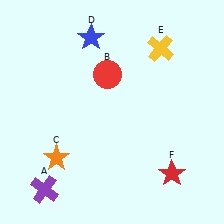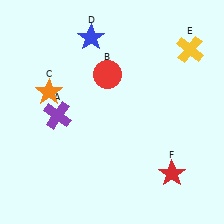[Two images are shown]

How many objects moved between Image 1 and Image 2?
3 objects moved between the two images.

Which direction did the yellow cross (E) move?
The yellow cross (E) moved right.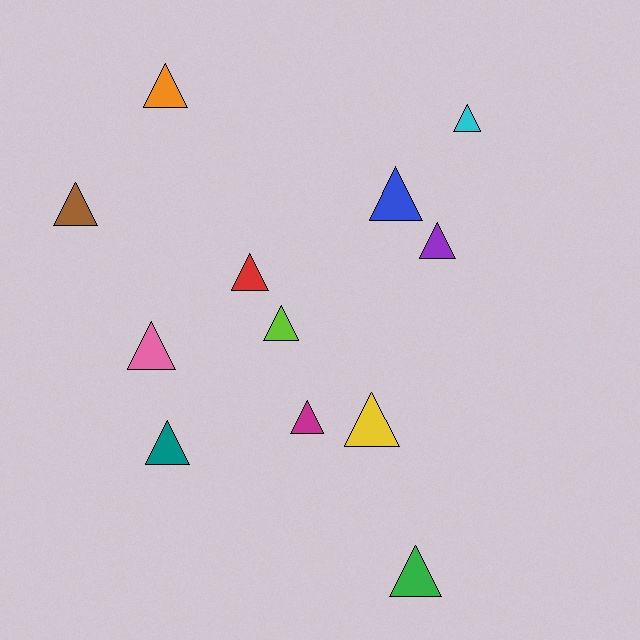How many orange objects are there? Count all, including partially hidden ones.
There is 1 orange object.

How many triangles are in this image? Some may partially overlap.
There are 12 triangles.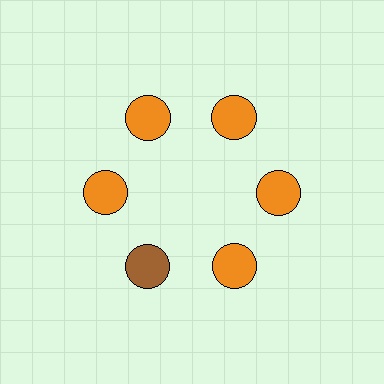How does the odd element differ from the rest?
It has a different color: brown instead of orange.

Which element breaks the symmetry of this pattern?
The brown circle at roughly the 7 o'clock position breaks the symmetry. All other shapes are orange circles.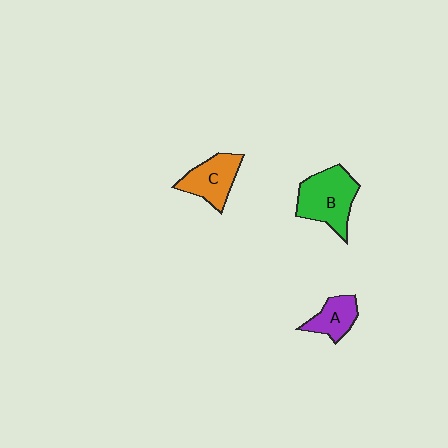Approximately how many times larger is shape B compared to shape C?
Approximately 1.3 times.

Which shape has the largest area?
Shape B (green).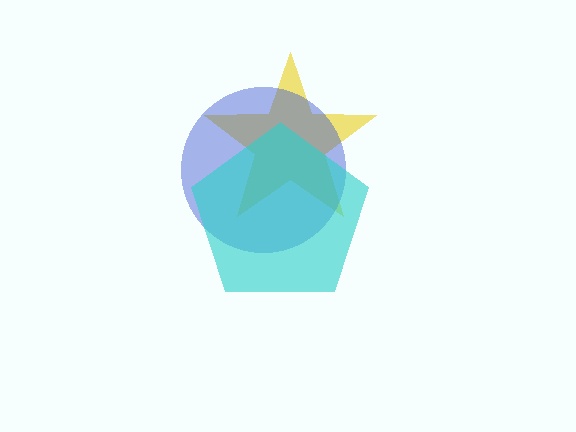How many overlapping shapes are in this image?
There are 3 overlapping shapes in the image.